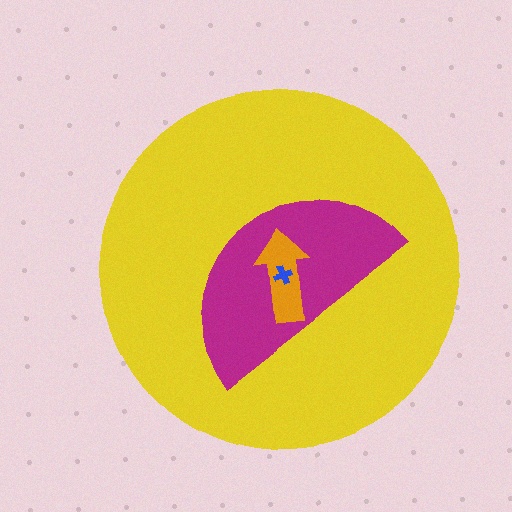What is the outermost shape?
The yellow circle.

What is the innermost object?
The blue cross.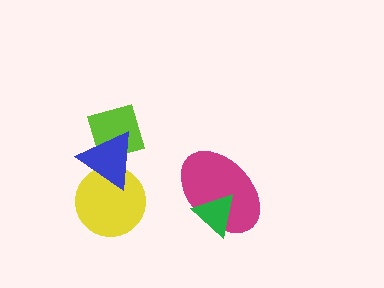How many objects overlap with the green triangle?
1 object overlaps with the green triangle.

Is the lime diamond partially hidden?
Yes, it is partially covered by another shape.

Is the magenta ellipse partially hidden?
Yes, it is partially covered by another shape.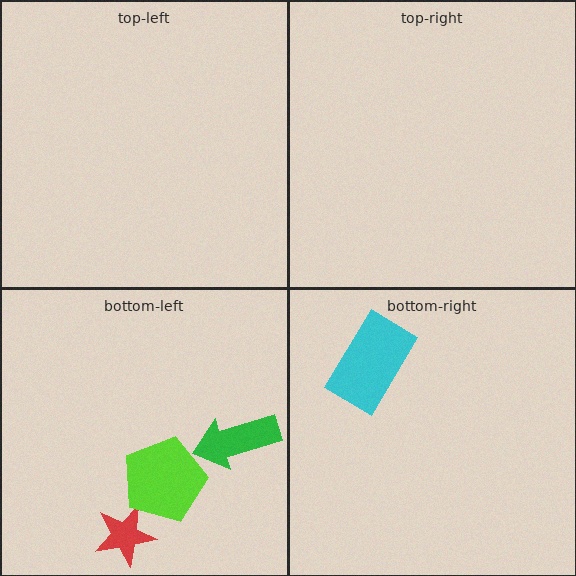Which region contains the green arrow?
The bottom-left region.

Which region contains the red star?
The bottom-left region.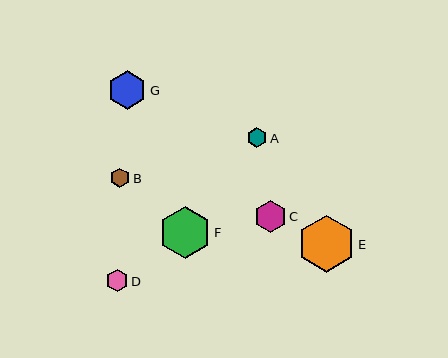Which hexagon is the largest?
Hexagon E is the largest with a size of approximately 57 pixels.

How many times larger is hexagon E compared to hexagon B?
Hexagon E is approximately 2.9 times the size of hexagon B.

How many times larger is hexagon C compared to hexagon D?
Hexagon C is approximately 1.4 times the size of hexagon D.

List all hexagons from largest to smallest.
From largest to smallest: E, F, G, C, D, A, B.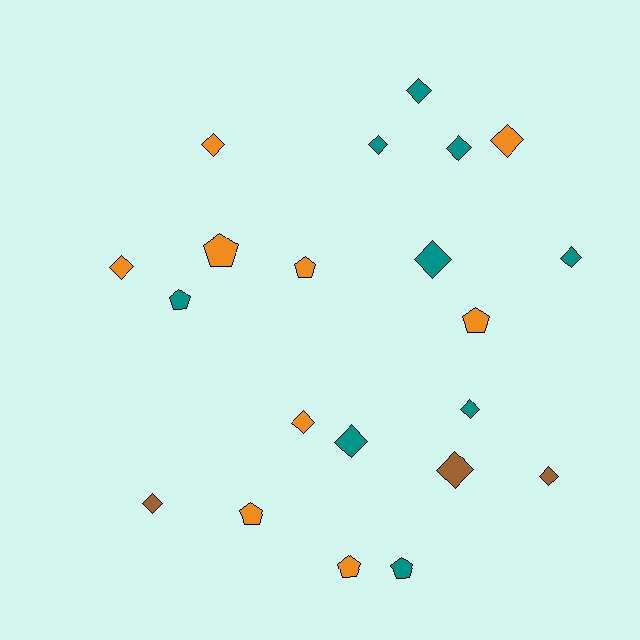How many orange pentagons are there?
There are 5 orange pentagons.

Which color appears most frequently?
Orange, with 9 objects.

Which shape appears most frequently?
Diamond, with 14 objects.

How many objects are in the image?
There are 21 objects.